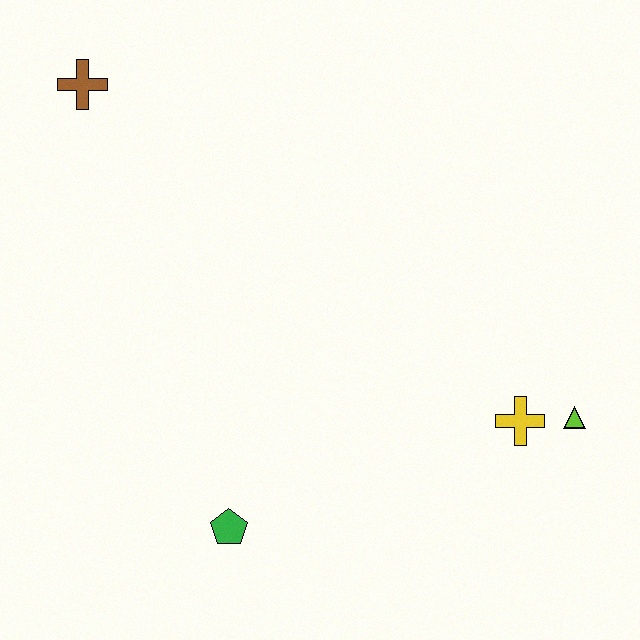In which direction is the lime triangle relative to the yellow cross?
The lime triangle is to the right of the yellow cross.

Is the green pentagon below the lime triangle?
Yes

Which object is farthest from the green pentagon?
The brown cross is farthest from the green pentagon.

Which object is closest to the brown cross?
The green pentagon is closest to the brown cross.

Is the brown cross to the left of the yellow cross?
Yes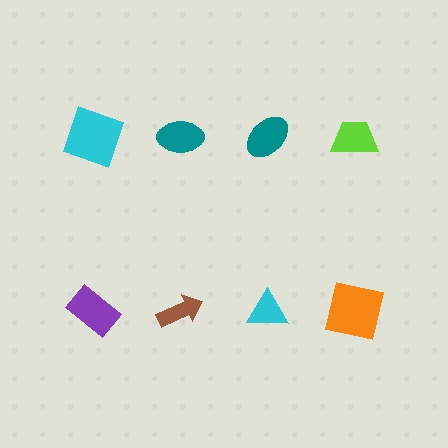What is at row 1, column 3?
A teal ellipse.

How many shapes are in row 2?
4 shapes.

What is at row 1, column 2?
A teal ellipse.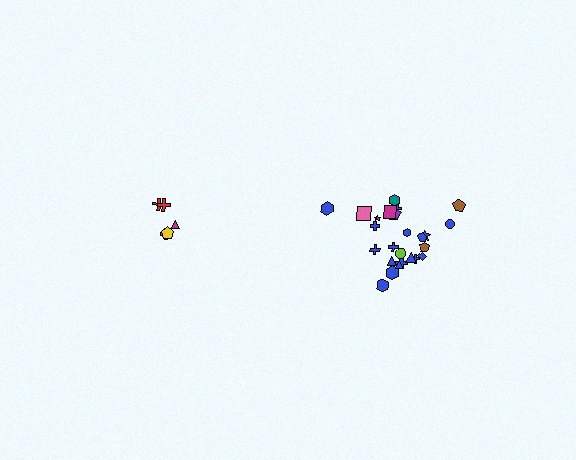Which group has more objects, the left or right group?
The right group.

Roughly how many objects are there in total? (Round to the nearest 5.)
Roughly 30 objects in total.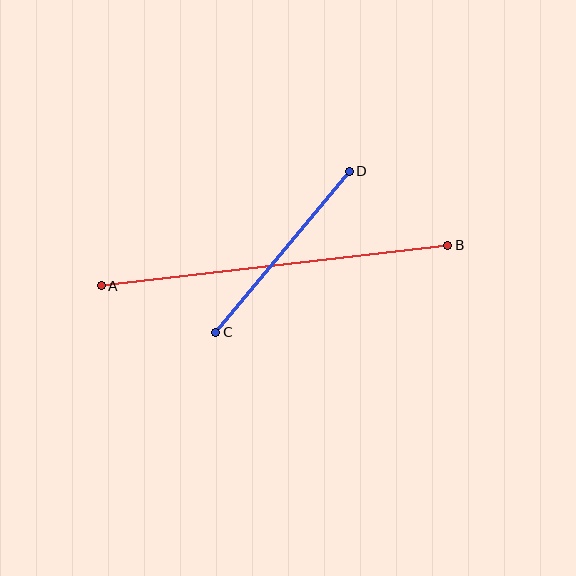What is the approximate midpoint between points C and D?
The midpoint is at approximately (282, 252) pixels.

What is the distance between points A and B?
The distance is approximately 349 pixels.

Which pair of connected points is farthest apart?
Points A and B are farthest apart.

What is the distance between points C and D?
The distance is approximately 209 pixels.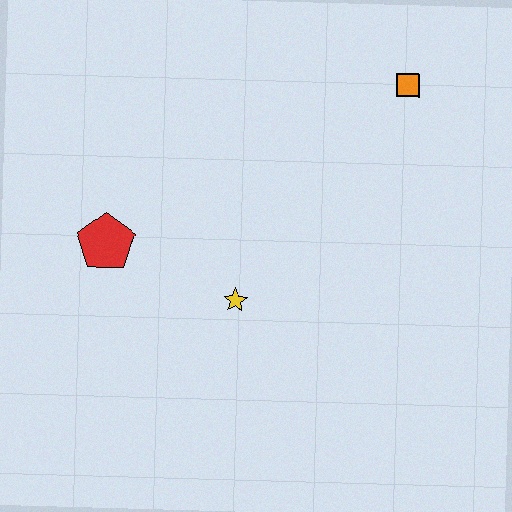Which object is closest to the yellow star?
The red pentagon is closest to the yellow star.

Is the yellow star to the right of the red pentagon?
Yes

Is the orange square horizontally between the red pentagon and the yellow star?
No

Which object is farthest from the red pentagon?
The orange square is farthest from the red pentagon.